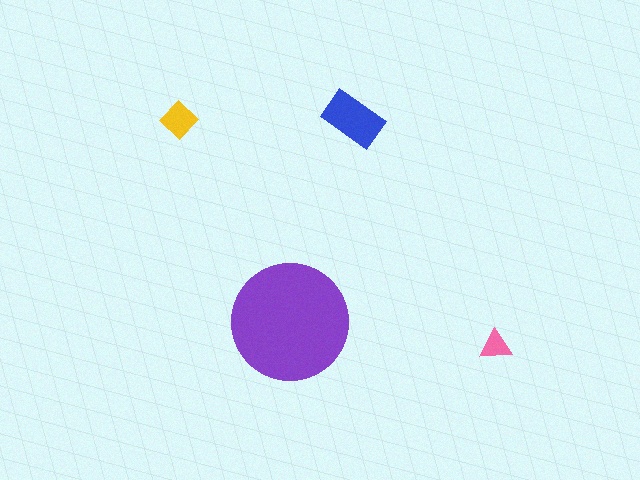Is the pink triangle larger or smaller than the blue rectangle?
Smaller.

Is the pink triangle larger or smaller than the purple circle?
Smaller.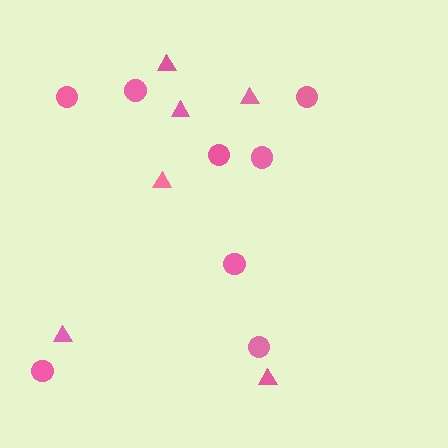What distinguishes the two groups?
There are 2 groups: one group of circles (8) and one group of triangles (6).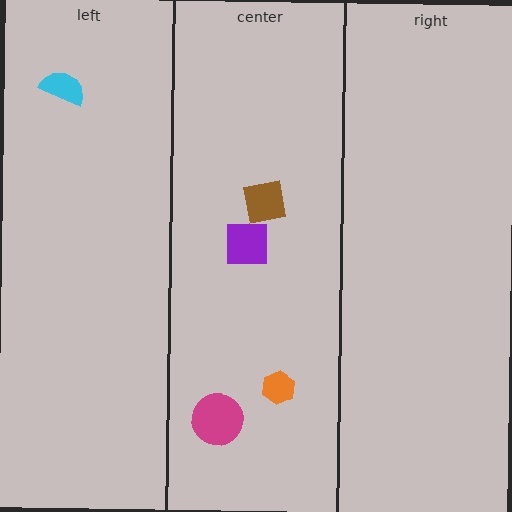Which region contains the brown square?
The center region.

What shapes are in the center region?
The orange hexagon, the purple square, the magenta circle, the brown square.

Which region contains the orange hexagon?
The center region.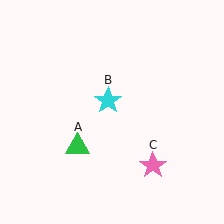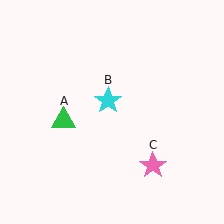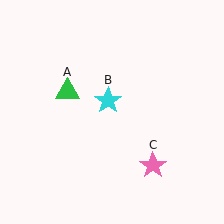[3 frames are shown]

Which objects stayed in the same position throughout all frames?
Cyan star (object B) and pink star (object C) remained stationary.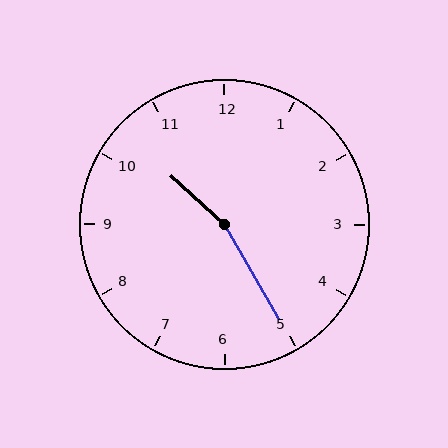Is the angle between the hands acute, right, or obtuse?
It is obtuse.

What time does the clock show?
10:25.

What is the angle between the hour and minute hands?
Approximately 162 degrees.